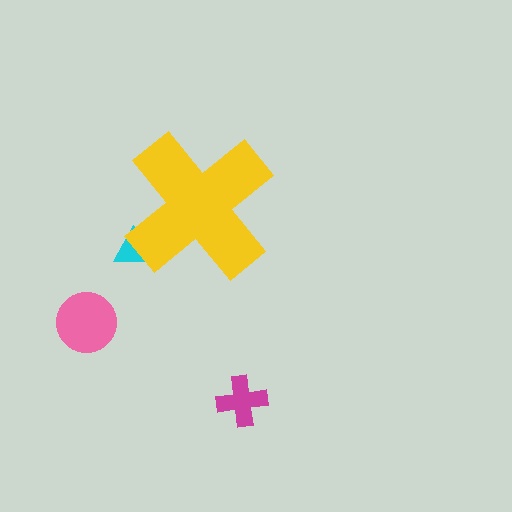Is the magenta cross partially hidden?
No, the magenta cross is fully visible.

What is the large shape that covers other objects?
A yellow cross.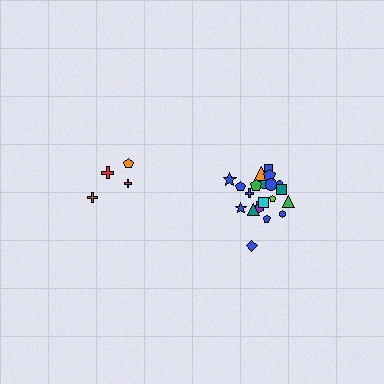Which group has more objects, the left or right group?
The right group.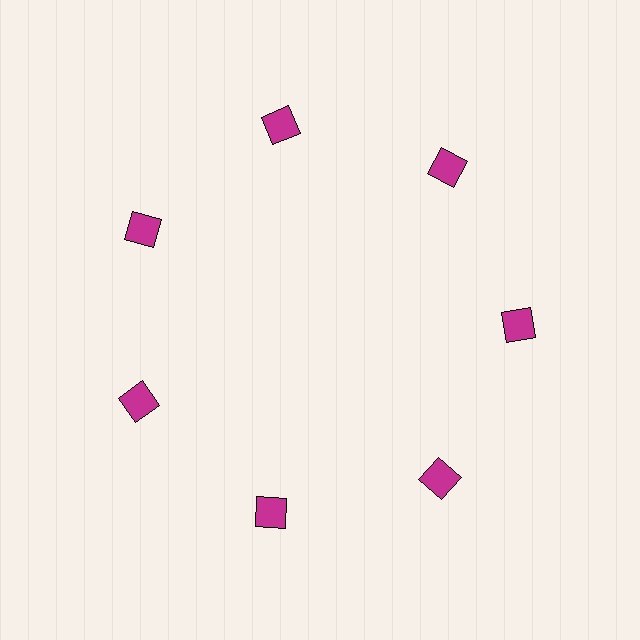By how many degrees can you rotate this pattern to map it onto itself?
The pattern maps onto itself every 51 degrees of rotation.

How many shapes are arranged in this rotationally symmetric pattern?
There are 7 shapes, arranged in 7 groups of 1.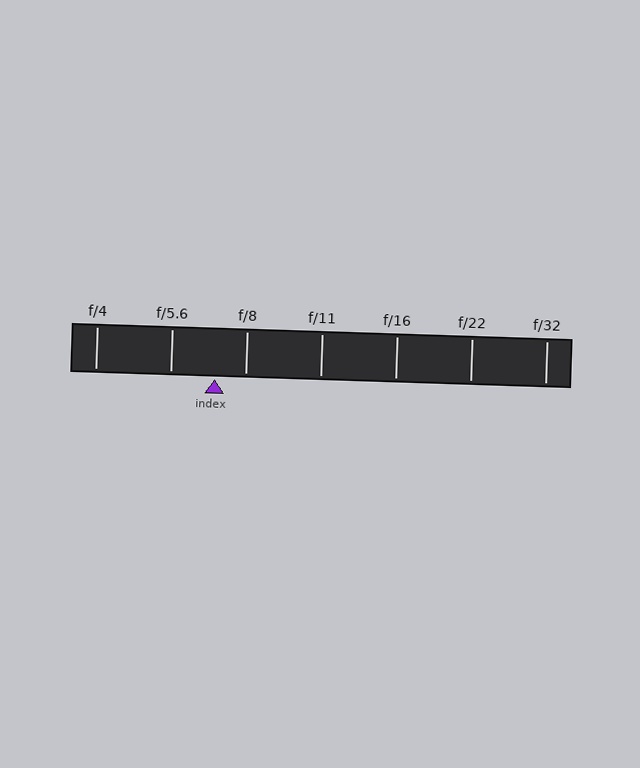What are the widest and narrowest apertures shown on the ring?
The widest aperture shown is f/4 and the narrowest is f/32.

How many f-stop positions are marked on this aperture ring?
There are 7 f-stop positions marked.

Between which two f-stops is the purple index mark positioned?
The index mark is between f/5.6 and f/8.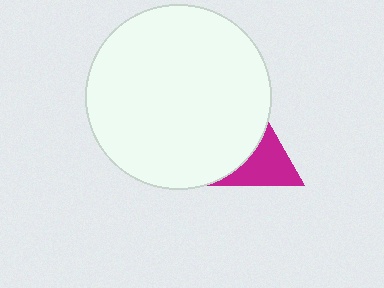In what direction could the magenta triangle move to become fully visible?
The magenta triangle could move right. That would shift it out from behind the white circle entirely.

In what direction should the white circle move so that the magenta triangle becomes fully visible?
The white circle should move left. That is the shortest direction to clear the overlap and leave the magenta triangle fully visible.